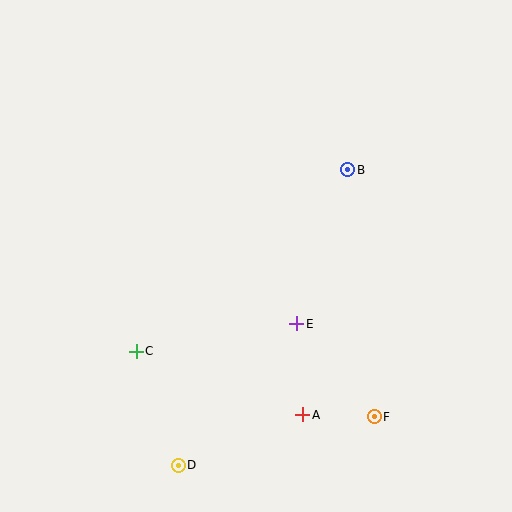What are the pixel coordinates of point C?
Point C is at (136, 351).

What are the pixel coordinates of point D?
Point D is at (178, 465).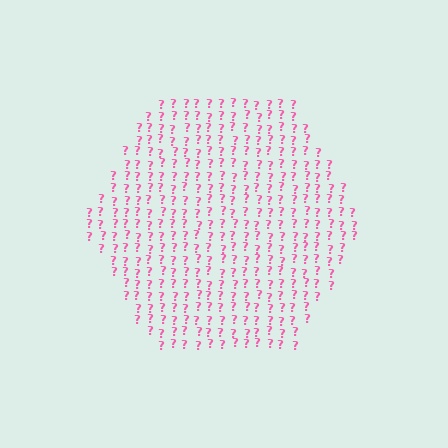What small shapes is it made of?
It is made of small question marks.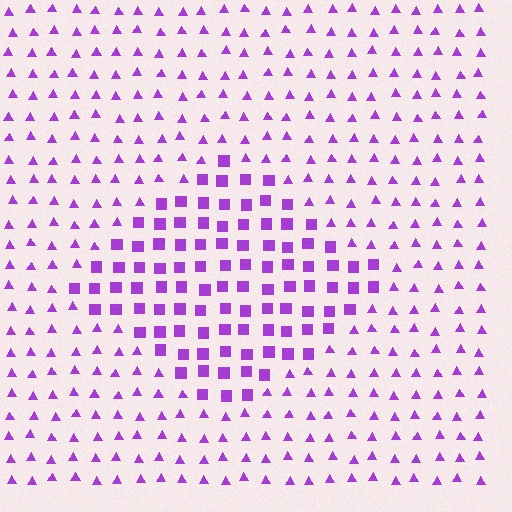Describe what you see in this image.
The image is filled with small purple elements arranged in a uniform grid. A diamond-shaped region contains squares, while the surrounding area contains triangles. The boundary is defined purely by the change in element shape.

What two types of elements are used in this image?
The image uses squares inside the diamond region and triangles outside it.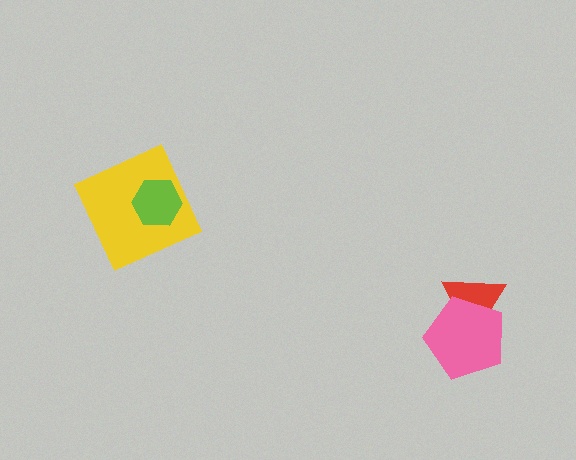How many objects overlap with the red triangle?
1 object overlaps with the red triangle.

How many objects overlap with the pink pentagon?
1 object overlaps with the pink pentagon.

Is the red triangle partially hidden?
Yes, it is partially covered by another shape.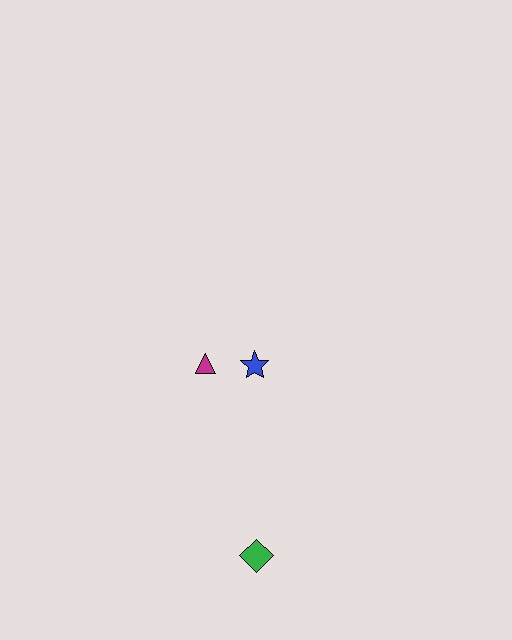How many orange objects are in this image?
There are no orange objects.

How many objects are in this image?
There are 3 objects.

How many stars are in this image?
There is 1 star.